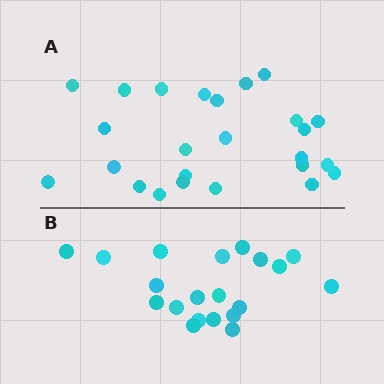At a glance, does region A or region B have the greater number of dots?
Region A (the top region) has more dots.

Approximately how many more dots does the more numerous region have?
Region A has about 5 more dots than region B.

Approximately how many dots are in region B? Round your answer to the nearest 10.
About 20 dots.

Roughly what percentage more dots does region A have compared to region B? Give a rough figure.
About 25% more.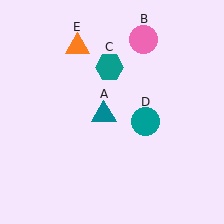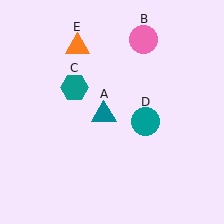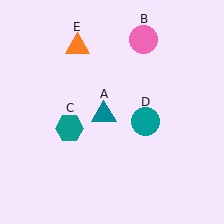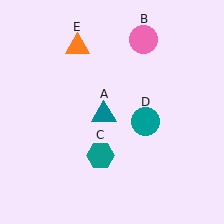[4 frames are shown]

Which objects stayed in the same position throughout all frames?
Teal triangle (object A) and pink circle (object B) and teal circle (object D) and orange triangle (object E) remained stationary.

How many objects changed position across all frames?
1 object changed position: teal hexagon (object C).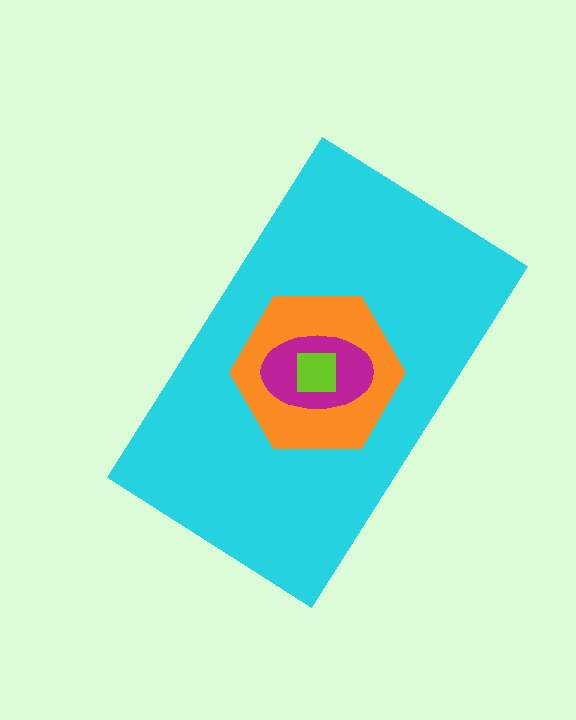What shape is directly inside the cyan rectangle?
The orange hexagon.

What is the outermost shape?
The cyan rectangle.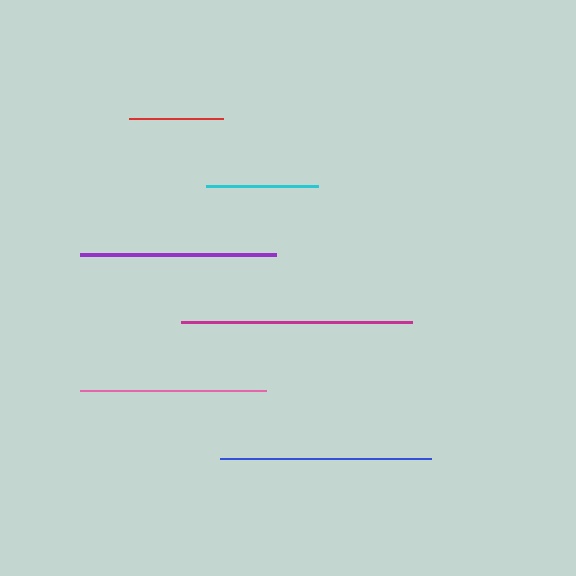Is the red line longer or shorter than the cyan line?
The cyan line is longer than the red line.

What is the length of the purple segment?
The purple segment is approximately 196 pixels long.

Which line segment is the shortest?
The red line is the shortest at approximately 94 pixels.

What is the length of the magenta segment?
The magenta segment is approximately 232 pixels long.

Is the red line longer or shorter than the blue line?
The blue line is longer than the red line.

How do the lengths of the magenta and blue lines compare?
The magenta and blue lines are approximately the same length.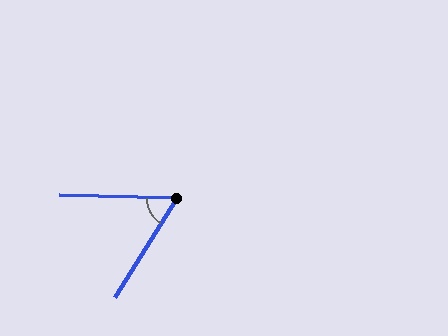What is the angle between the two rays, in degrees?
Approximately 60 degrees.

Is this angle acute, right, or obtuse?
It is acute.